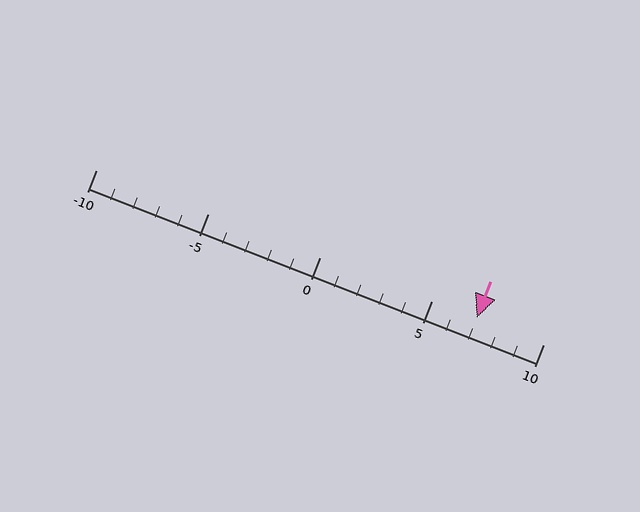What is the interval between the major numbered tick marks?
The major tick marks are spaced 5 units apart.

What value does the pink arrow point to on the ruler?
The pink arrow points to approximately 7.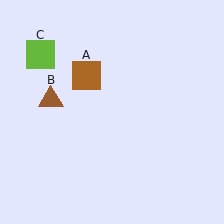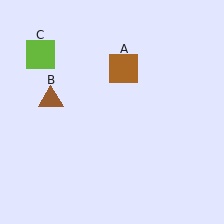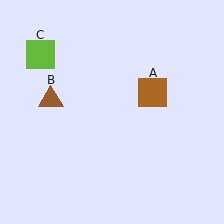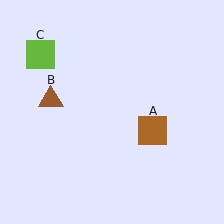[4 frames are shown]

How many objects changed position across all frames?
1 object changed position: brown square (object A).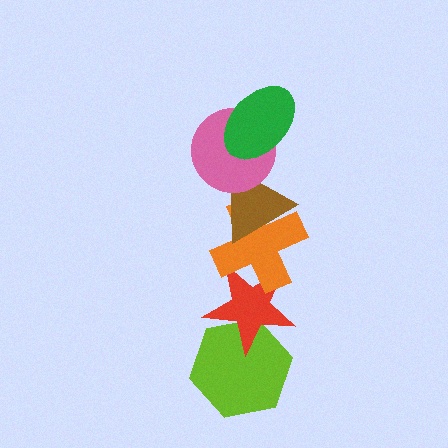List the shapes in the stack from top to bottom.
From top to bottom: the green ellipse, the pink circle, the brown triangle, the orange cross, the red star, the lime hexagon.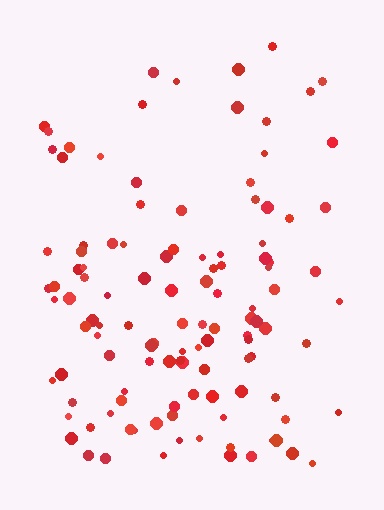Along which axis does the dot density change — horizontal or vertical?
Vertical.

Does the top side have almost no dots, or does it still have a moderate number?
Still a moderate number, just noticeably fewer than the bottom.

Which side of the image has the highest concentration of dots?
The bottom.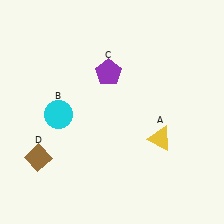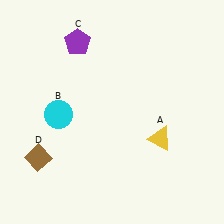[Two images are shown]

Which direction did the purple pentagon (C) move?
The purple pentagon (C) moved left.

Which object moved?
The purple pentagon (C) moved left.